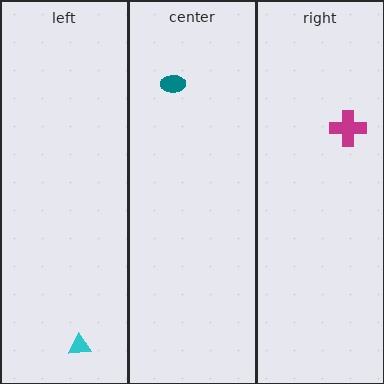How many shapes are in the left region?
1.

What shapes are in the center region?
The teal ellipse.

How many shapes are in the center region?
1.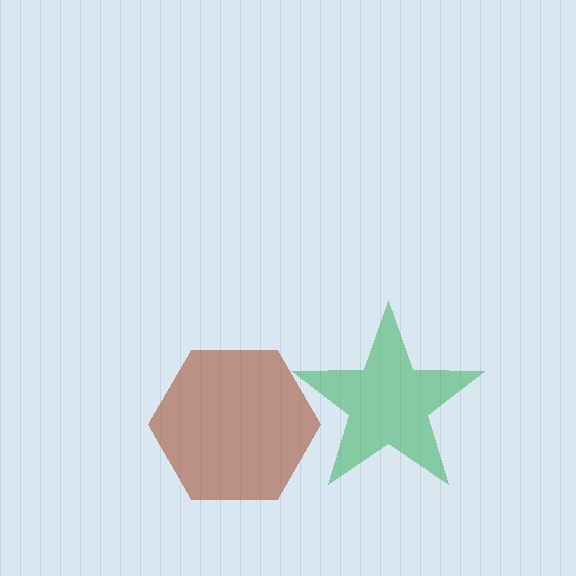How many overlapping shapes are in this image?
There are 2 overlapping shapes in the image.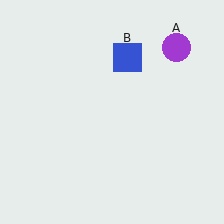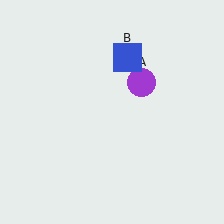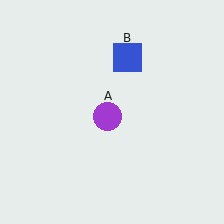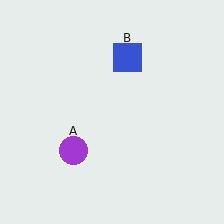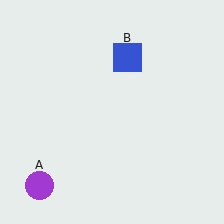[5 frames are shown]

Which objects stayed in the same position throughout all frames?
Blue square (object B) remained stationary.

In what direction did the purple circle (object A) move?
The purple circle (object A) moved down and to the left.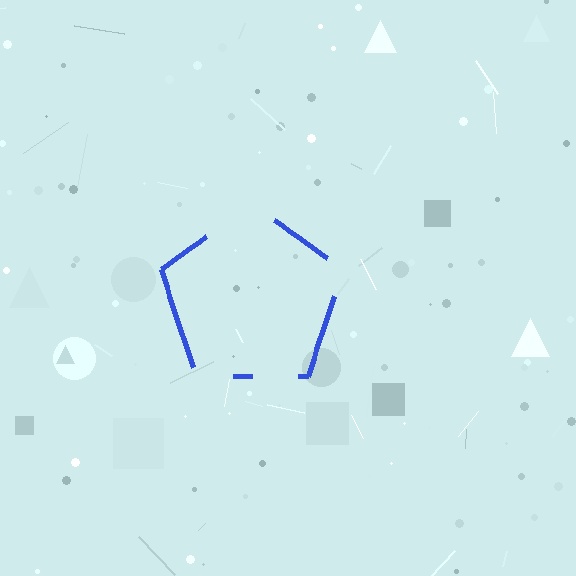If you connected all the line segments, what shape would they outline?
They would outline a pentagon.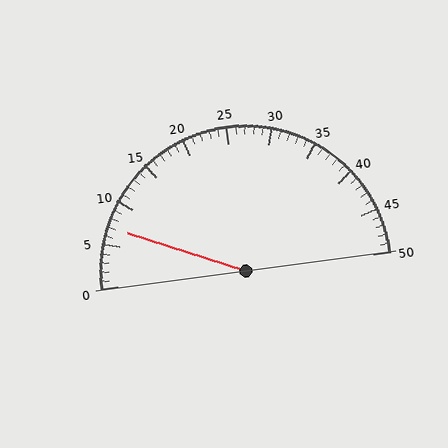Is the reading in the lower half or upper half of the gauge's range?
The reading is in the lower half of the range (0 to 50).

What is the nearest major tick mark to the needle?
The nearest major tick mark is 5.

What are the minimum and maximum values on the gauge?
The gauge ranges from 0 to 50.